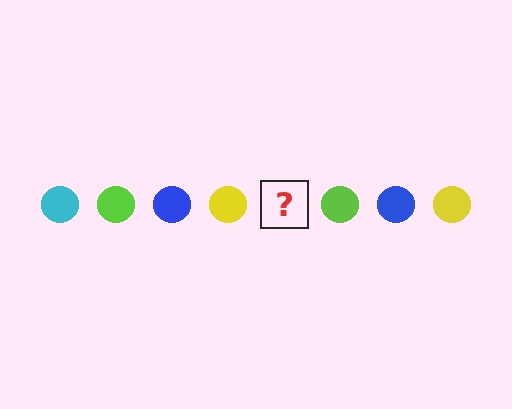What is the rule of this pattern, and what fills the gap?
The rule is that the pattern cycles through cyan, lime, blue, yellow circles. The gap should be filled with a cyan circle.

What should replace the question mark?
The question mark should be replaced with a cyan circle.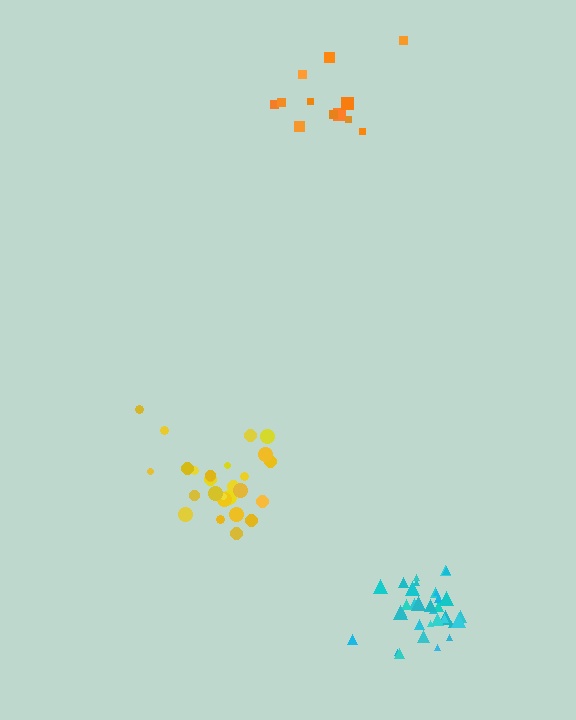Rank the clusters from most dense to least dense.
cyan, yellow, orange.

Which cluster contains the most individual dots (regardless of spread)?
Cyan (33).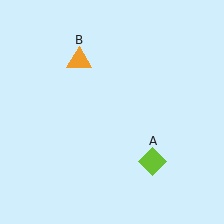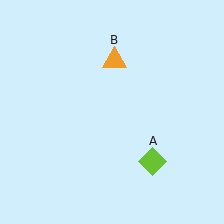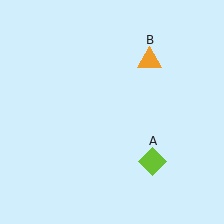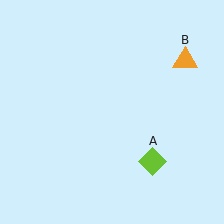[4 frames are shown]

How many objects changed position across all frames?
1 object changed position: orange triangle (object B).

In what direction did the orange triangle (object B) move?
The orange triangle (object B) moved right.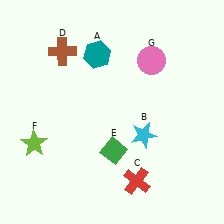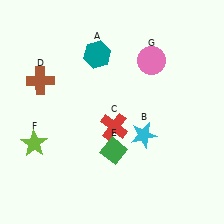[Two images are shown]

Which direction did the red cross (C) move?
The red cross (C) moved up.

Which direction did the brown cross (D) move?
The brown cross (D) moved down.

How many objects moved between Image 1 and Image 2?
2 objects moved between the two images.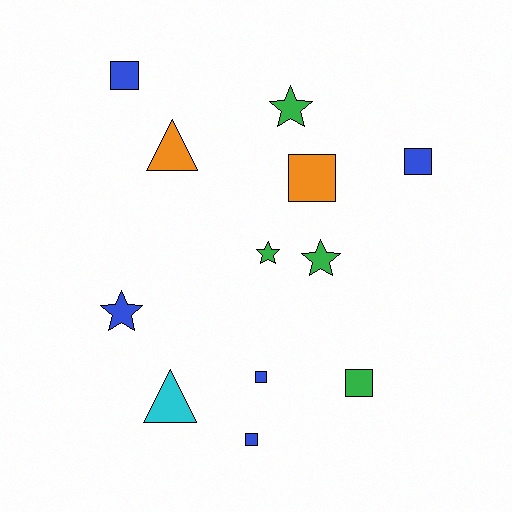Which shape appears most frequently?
Square, with 6 objects.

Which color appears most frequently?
Blue, with 5 objects.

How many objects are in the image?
There are 12 objects.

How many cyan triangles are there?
There is 1 cyan triangle.